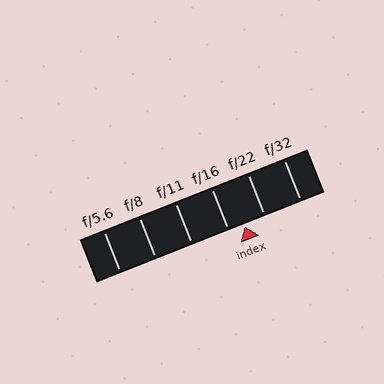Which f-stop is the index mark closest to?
The index mark is closest to f/16.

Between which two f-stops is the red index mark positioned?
The index mark is between f/16 and f/22.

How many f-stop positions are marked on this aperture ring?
There are 6 f-stop positions marked.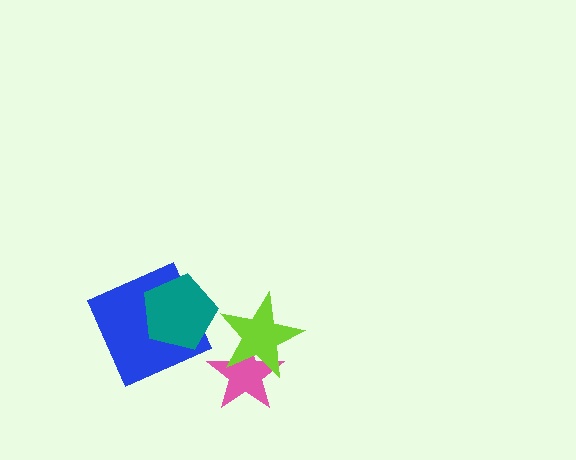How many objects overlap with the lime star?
1 object overlaps with the lime star.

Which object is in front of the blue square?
The teal pentagon is in front of the blue square.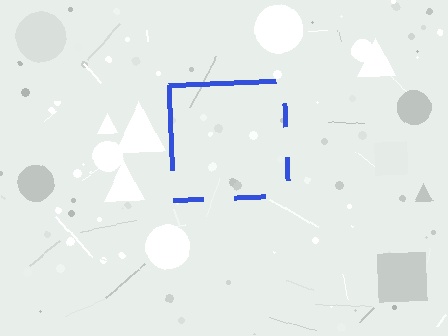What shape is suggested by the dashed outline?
The dashed outline suggests a square.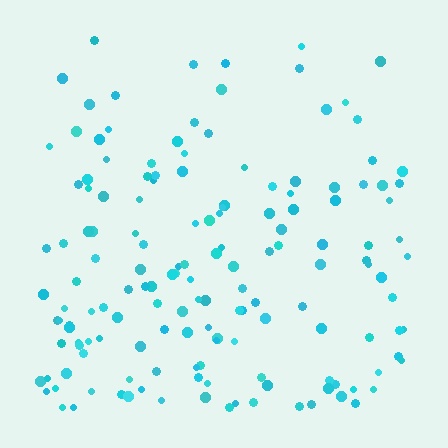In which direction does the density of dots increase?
From top to bottom, with the bottom side densest.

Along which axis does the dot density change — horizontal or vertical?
Vertical.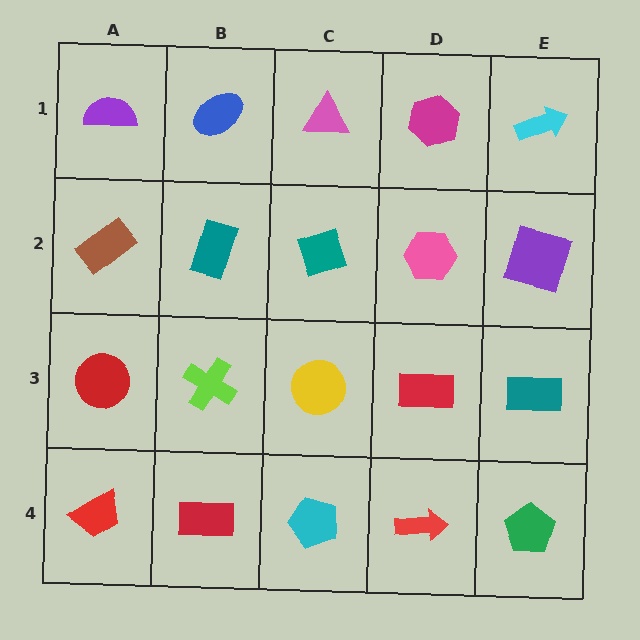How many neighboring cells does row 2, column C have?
4.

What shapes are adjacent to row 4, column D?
A red rectangle (row 3, column D), a cyan pentagon (row 4, column C), a green pentagon (row 4, column E).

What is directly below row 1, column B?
A teal rectangle.